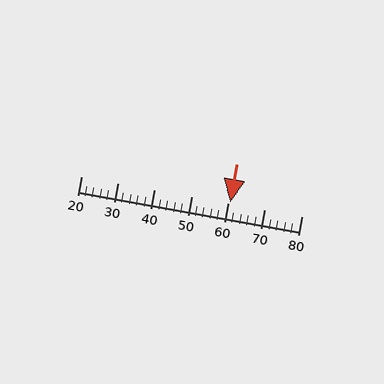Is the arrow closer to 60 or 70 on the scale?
The arrow is closer to 60.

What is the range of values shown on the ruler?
The ruler shows values from 20 to 80.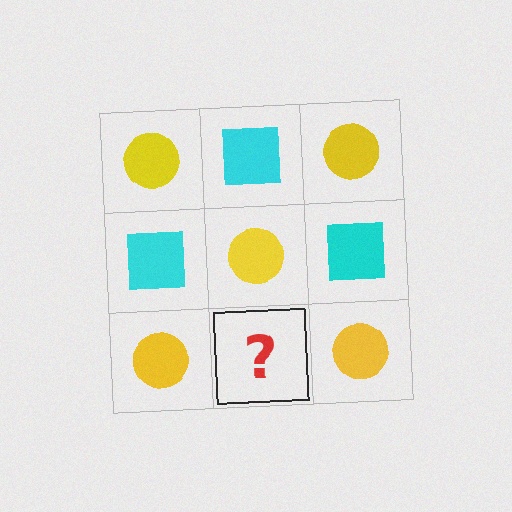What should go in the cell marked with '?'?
The missing cell should contain a cyan square.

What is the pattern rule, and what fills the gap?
The rule is that it alternates yellow circle and cyan square in a checkerboard pattern. The gap should be filled with a cyan square.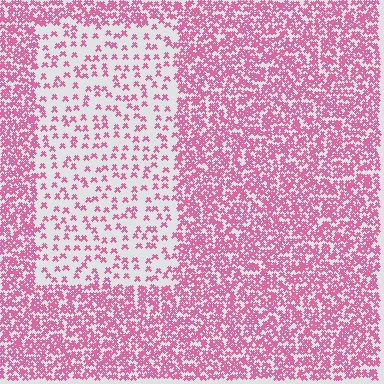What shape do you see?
I see a rectangle.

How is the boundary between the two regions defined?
The boundary is defined by a change in element density (approximately 2.9x ratio). All elements are the same color, size, and shape.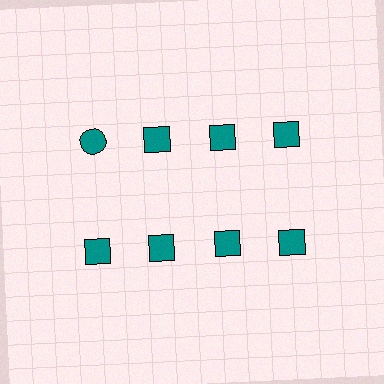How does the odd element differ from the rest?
It has a different shape: circle instead of square.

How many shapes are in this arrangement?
There are 8 shapes arranged in a grid pattern.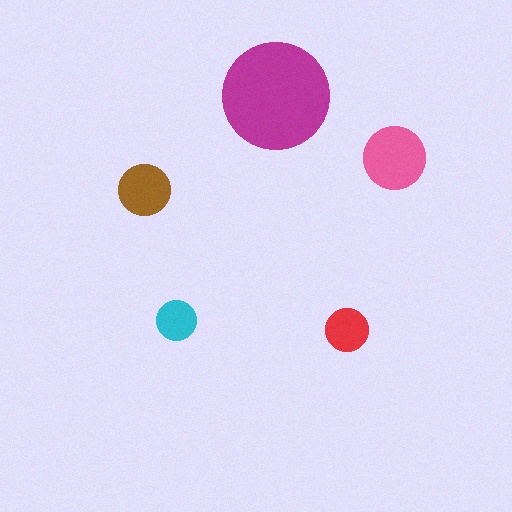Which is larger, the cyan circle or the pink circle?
The pink one.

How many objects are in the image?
There are 5 objects in the image.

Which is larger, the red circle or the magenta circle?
The magenta one.